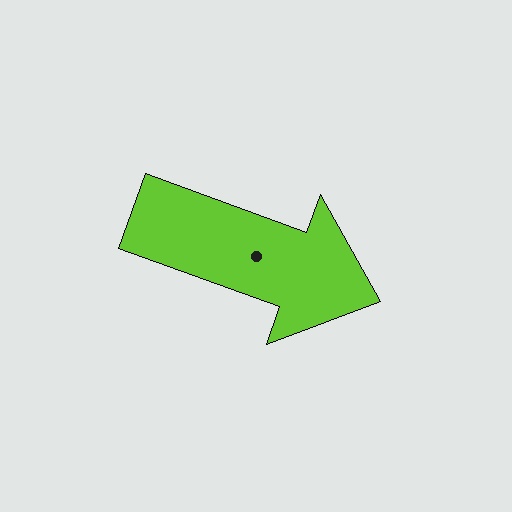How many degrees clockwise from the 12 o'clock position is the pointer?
Approximately 110 degrees.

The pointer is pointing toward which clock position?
Roughly 4 o'clock.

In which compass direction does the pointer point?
East.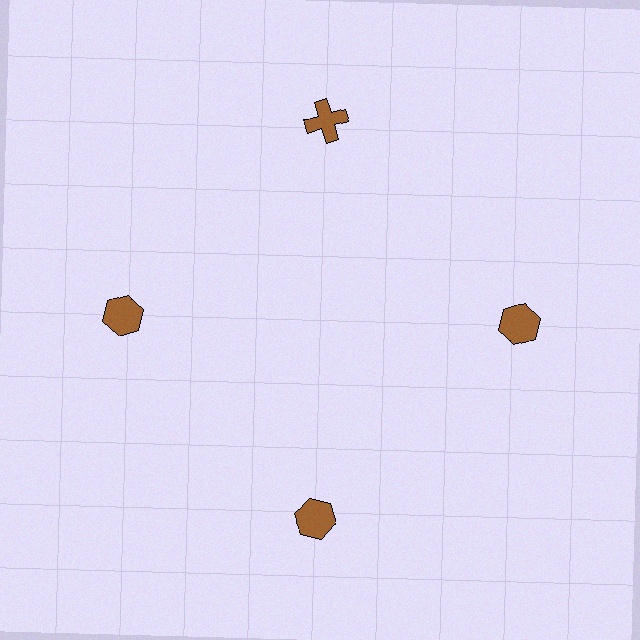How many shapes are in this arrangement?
There are 4 shapes arranged in a ring pattern.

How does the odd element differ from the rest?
It has a different shape: cross instead of hexagon.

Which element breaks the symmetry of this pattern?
The brown cross at roughly the 12 o'clock position breaks the symmetry. All other shapes are brown hexagons.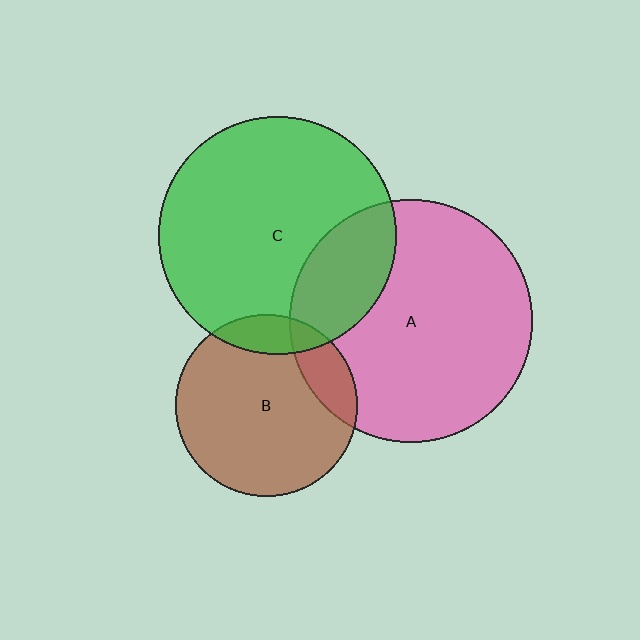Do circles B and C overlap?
Yes.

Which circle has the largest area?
Circle A (pink).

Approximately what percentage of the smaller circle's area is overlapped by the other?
Approximately 15%.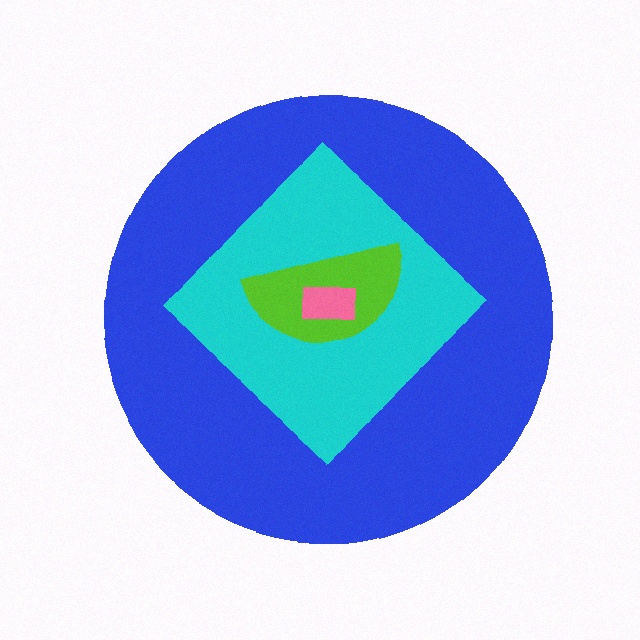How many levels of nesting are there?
4.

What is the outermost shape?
The blue circle.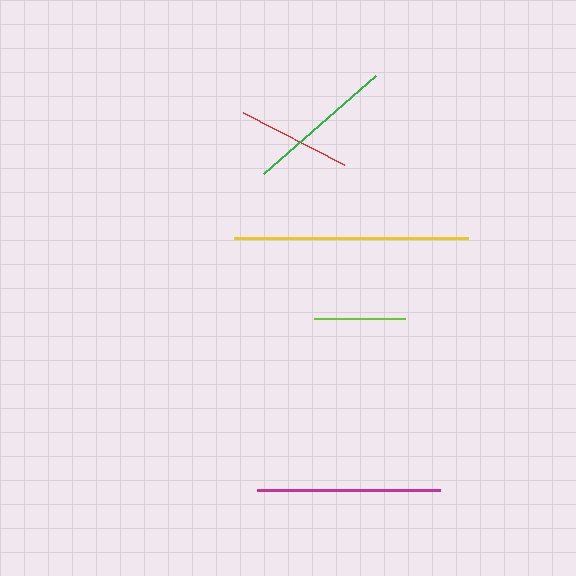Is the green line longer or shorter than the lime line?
The green line is longer than the lime line.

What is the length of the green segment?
The green segment is approximately 148 pixels long.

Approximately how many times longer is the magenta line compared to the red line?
The magenta line is approximately 1.6 times the length of the red line.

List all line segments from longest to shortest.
From longest to shortest: yellow, magenta, green, red, lime.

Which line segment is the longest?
The yellow line is the longest at approximately 233 pixels.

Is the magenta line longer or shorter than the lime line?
The magenta line is longer than the lime line.